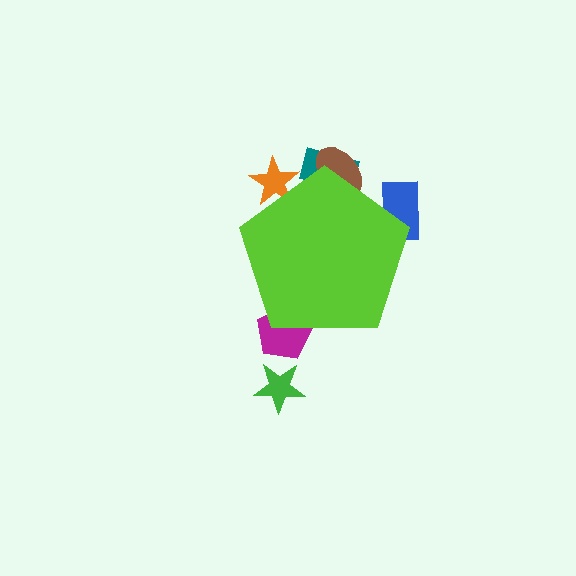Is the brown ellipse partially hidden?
Yes, the brown ellipse is partially hidden behind the lime pentagon.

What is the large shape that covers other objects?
A lime pentagon.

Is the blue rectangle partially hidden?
Yes, the blue rectangle is partially hidden behind the lime pentagon.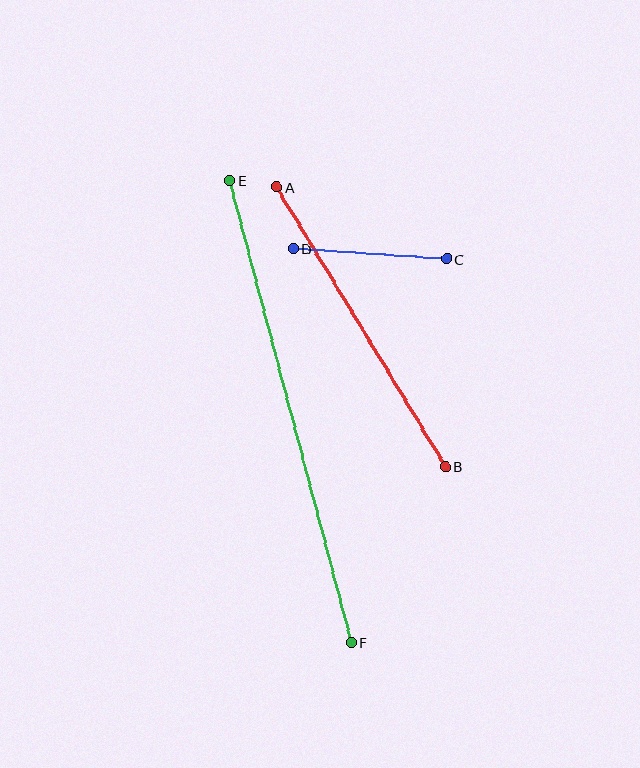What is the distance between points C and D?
The distance is approximately 154 pixels.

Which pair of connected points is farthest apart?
Points E and F are farthest apart.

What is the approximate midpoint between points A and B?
The midpoint is at approximately (361, 327) pixels.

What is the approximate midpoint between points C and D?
The midpoint is at approximately (370, 254) pixels.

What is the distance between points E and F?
The distance is approximately 478 pixels.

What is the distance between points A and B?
The distance is approximately 327 pixels.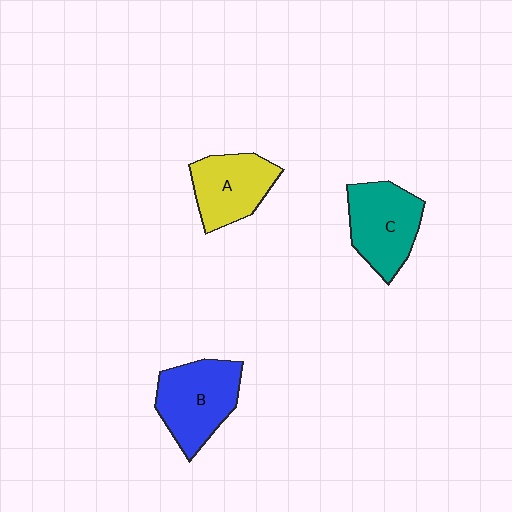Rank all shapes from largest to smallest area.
From largest to smallest: B (blue), C (teal), A (yellow).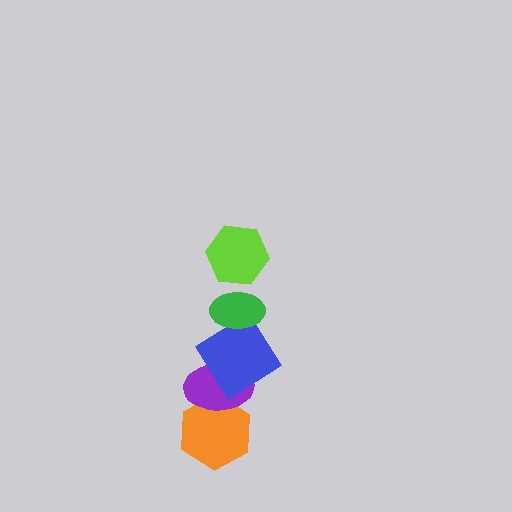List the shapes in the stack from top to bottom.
From top to bottom: the lime hexagon, the green ellipse, the blue diamond, the purple ellipse, the orange hexagon.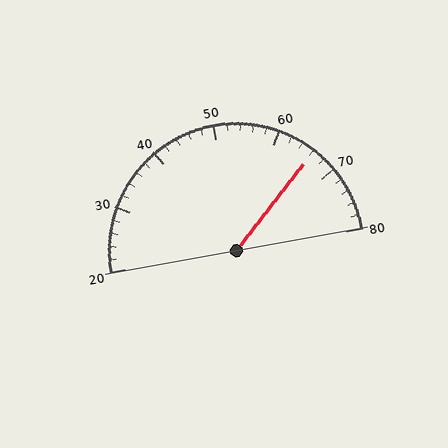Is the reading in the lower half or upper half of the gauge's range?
The reading is in the upper half of the range (20 to 80).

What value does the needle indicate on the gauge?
The needle indicates approximately 66.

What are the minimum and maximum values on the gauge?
The gauge ranges from 20 to 80.